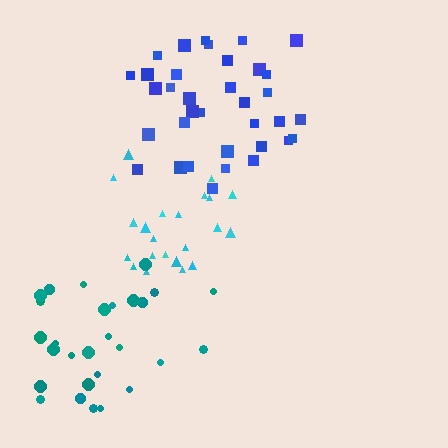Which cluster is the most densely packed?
Cyan.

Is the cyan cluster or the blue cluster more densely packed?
Cyan.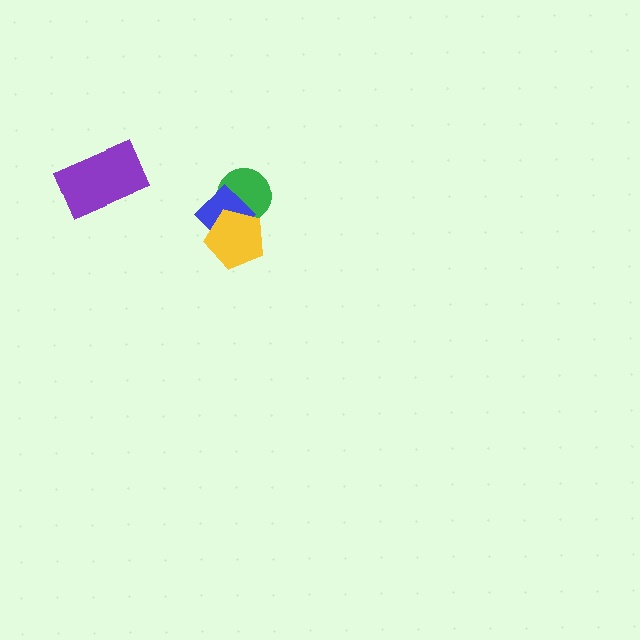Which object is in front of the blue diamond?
The yellow pentagon is in front of the blue diamond.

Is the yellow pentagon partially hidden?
No, no other shape covers it.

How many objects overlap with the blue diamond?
2 objects overlap with the blue diamond.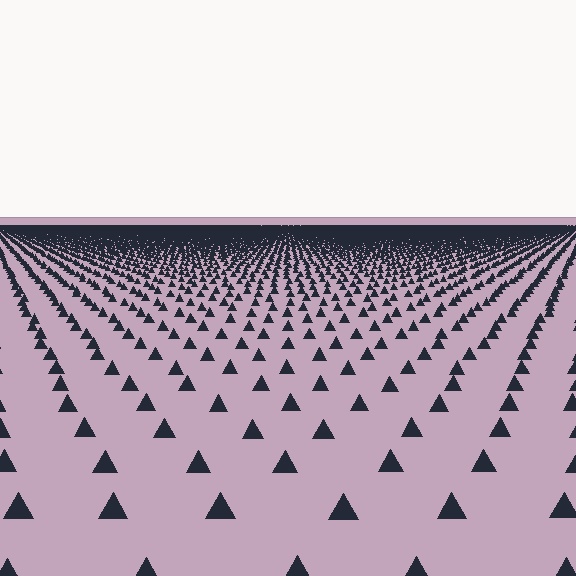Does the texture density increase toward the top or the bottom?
Density increases toward the top.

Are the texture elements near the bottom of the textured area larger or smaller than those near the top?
Larger. Near the bottom, elements are closer to the viewer and appear at a bigger on-screen size.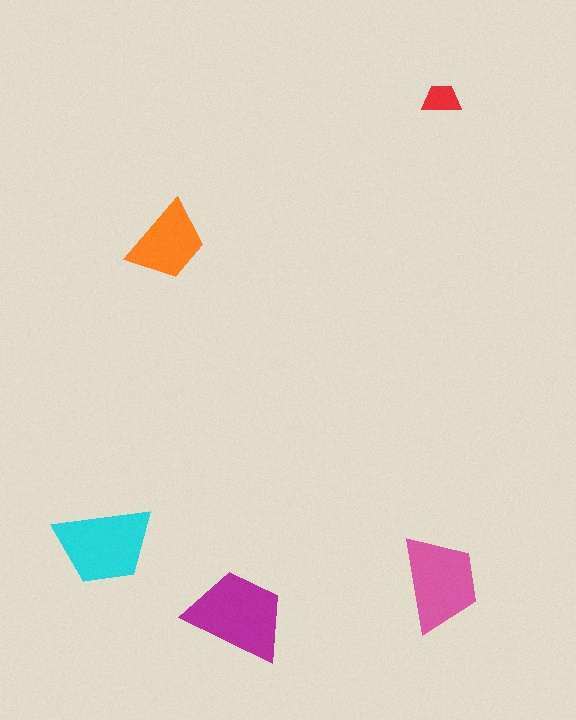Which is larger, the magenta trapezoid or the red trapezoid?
The magenta one.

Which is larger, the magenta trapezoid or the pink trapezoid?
The magenta one.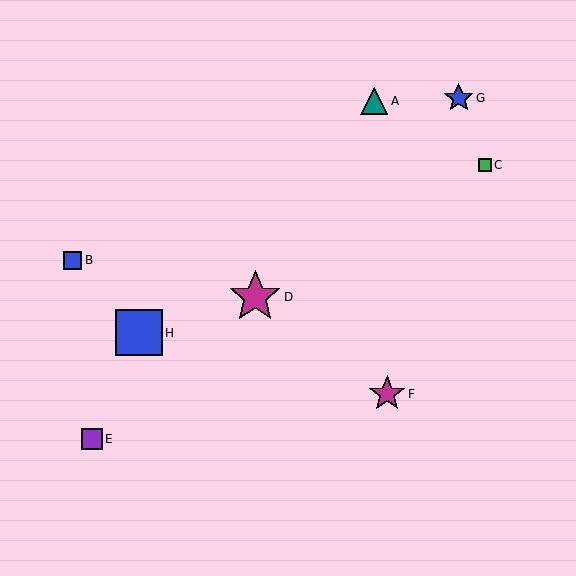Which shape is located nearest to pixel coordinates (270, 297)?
The magenta star (labeled D) at (255, 297) is nearest to that location.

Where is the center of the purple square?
The center of the purple square is at (92, 439).